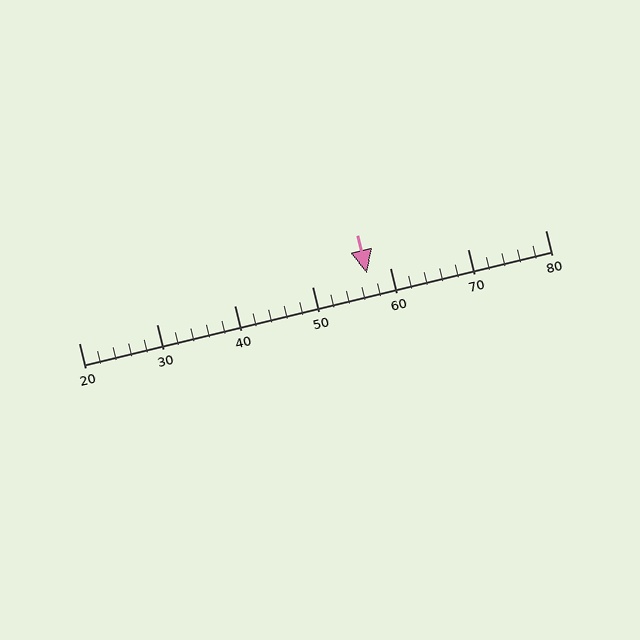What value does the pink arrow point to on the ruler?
The pink arrow points to approximately 57.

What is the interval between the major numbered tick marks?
The major tick marks are spaced 10 units apart.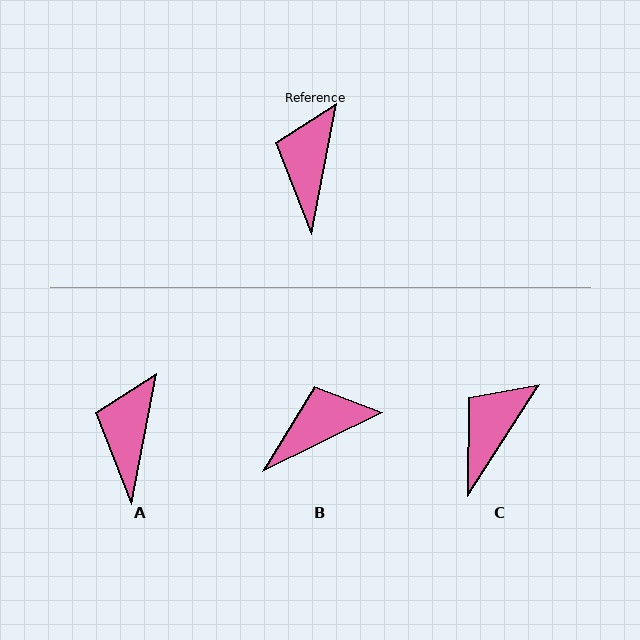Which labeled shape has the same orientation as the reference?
A.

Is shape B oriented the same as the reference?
No, it is off by about 53 degrees.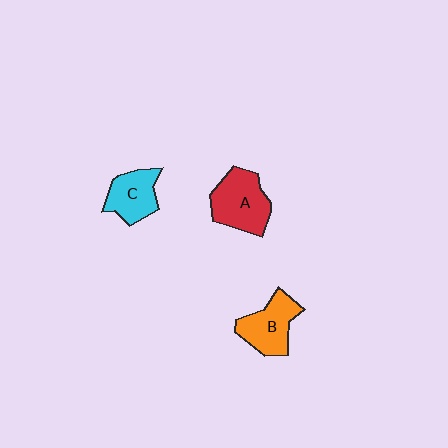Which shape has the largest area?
Shape A (red).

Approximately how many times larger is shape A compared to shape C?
Approximately 1.3 times.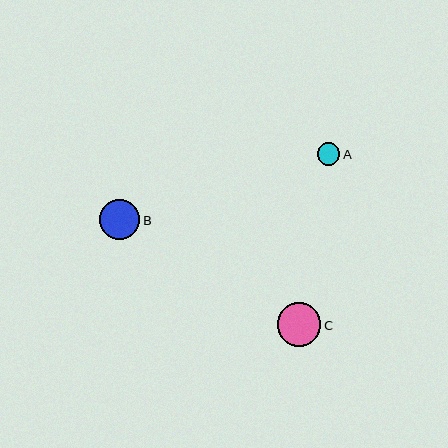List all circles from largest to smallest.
From largest to smallest: C, B, A.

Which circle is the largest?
Circle C is the largest with a size of approximately 44 pixels.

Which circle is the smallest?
Circle A is the smallest with a size of approximately 22 pixels.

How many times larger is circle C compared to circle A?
Circle C is approximately 2.0 times the size of circle A.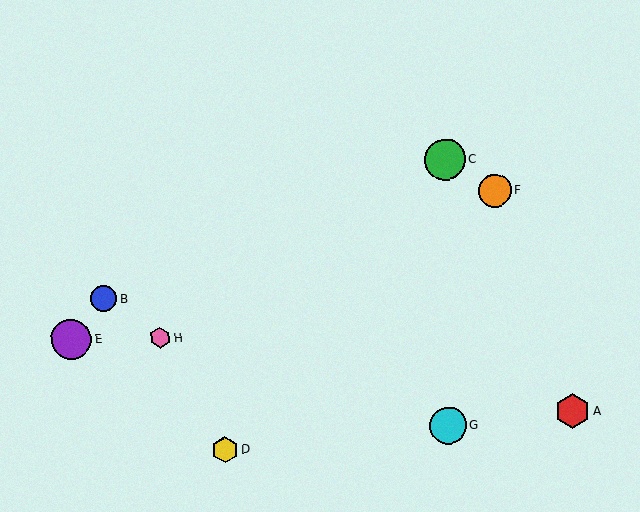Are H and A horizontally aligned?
No, H is at y≈338 and A is at y≈411.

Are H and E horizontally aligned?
Yes, both are at y≈338.